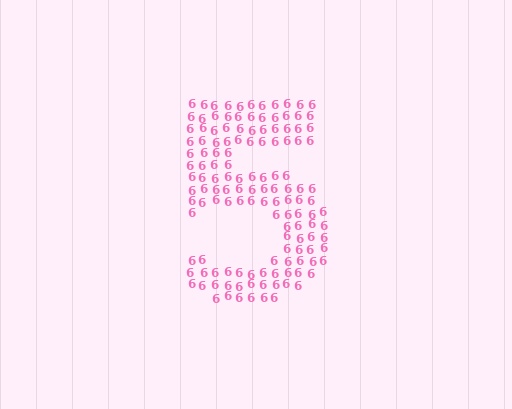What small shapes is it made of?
It is made of small digit 6's.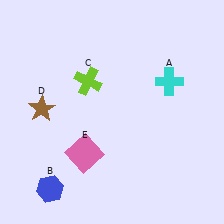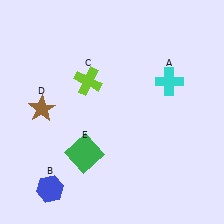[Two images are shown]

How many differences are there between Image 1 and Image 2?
There is 1 difference between the two images.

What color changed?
The square (E) changed from pink in Image 1 to green in Image 2.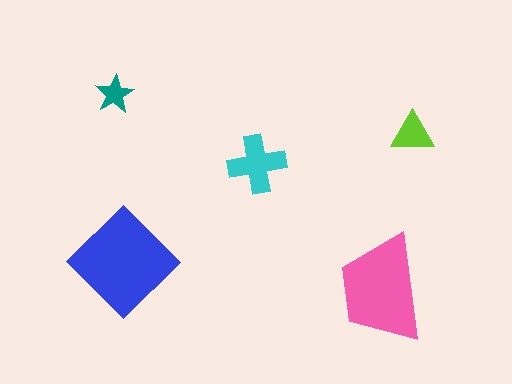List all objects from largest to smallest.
The blue diamond, the pink trapezoid, the cyan cross, the lime triangle, the teal star.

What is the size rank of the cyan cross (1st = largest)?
3rd.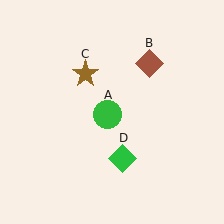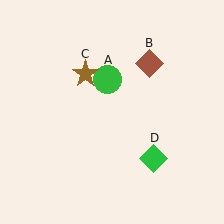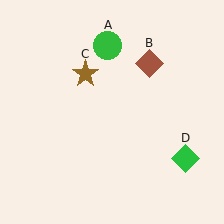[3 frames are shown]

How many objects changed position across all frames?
2 objects changed position: green circle (object A), green diamond (object D).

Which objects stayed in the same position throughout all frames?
Brown diamond (object B) and brown star (object C) remained stationary.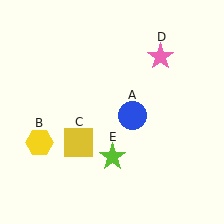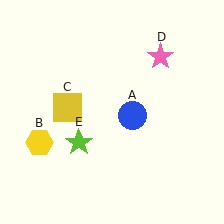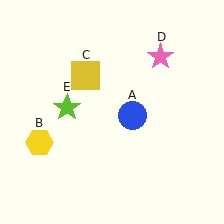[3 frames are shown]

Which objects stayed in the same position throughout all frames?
Blue circle (object A) and yellow hexagon (object B) and pink star (object D) remained stationary.